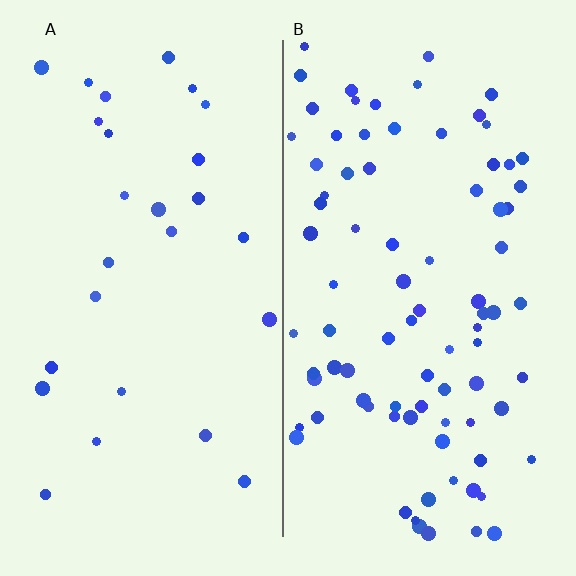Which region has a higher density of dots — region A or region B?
B (the right).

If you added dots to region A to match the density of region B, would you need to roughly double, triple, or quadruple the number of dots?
Approximately triple.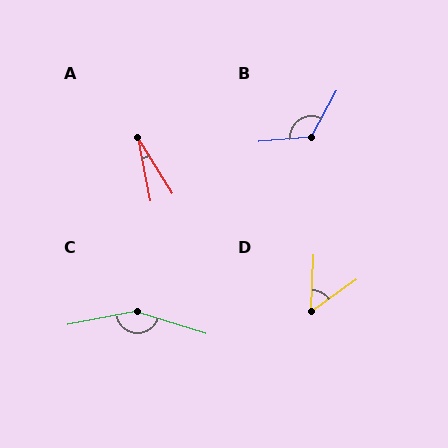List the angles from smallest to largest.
A (21°), D (52°), B (124°), C (152°).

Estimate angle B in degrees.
Approximately 124 degrees.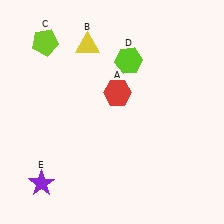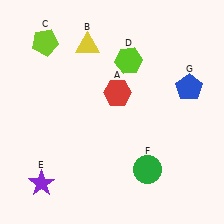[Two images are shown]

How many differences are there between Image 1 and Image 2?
There are 2 differences between the two images.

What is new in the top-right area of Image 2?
A blue pentagon (G) was added in the top-right area of Image 2.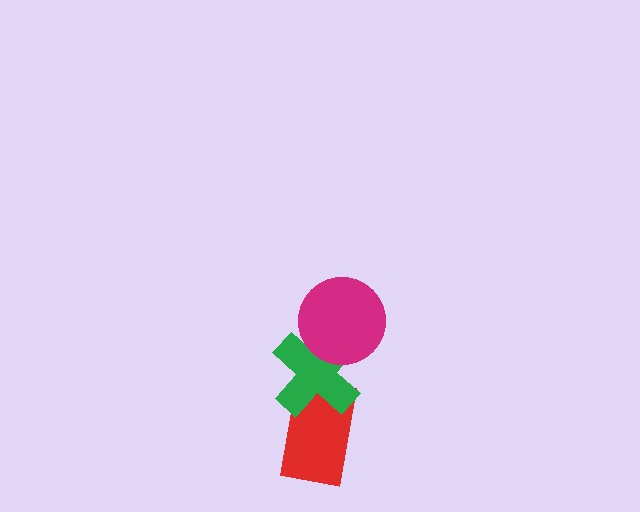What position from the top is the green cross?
The green cross is 2nd from the top.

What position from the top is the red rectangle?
The red rectangle is 3rd from the top.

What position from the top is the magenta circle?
The magenta circle is 1st from the top.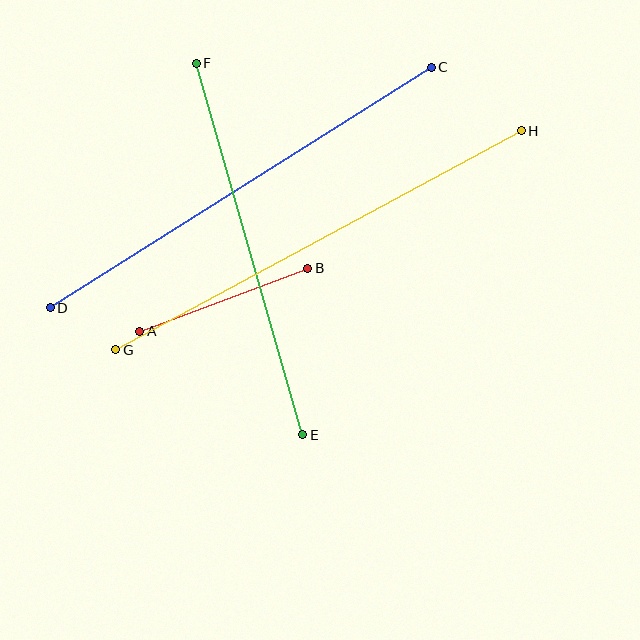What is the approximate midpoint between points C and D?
The midpoint is at approximately (241, 188) pixels.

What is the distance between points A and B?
The distance is approximately 180 pixels.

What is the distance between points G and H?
The distance is approximately 460 pixels.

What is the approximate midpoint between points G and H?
The midpoint is at approximately (318, 240) pixels.